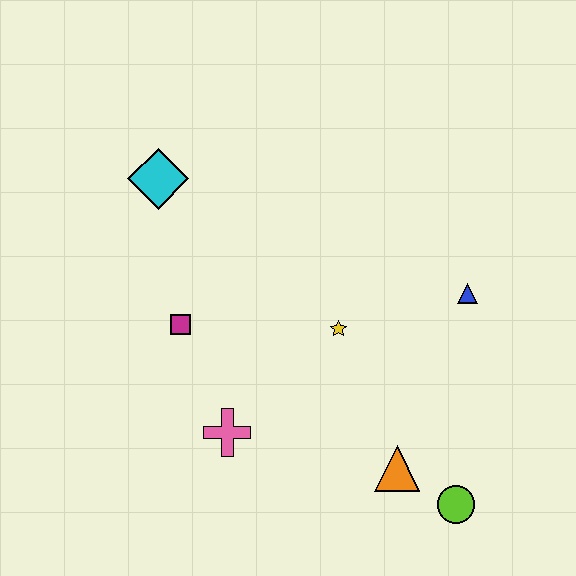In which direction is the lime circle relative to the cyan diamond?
The lime circle is below the cyan diamond.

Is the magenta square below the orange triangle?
No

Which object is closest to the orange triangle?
The lime circle is closest to the orange triangle.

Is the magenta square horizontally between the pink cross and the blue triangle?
No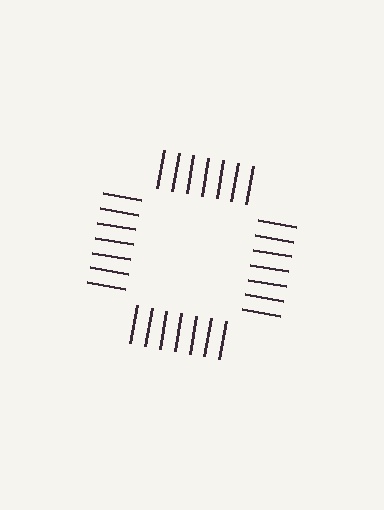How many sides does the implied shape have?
4 sides — the line-ends trace a square.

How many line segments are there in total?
28 — 7 along each of the 4 edges.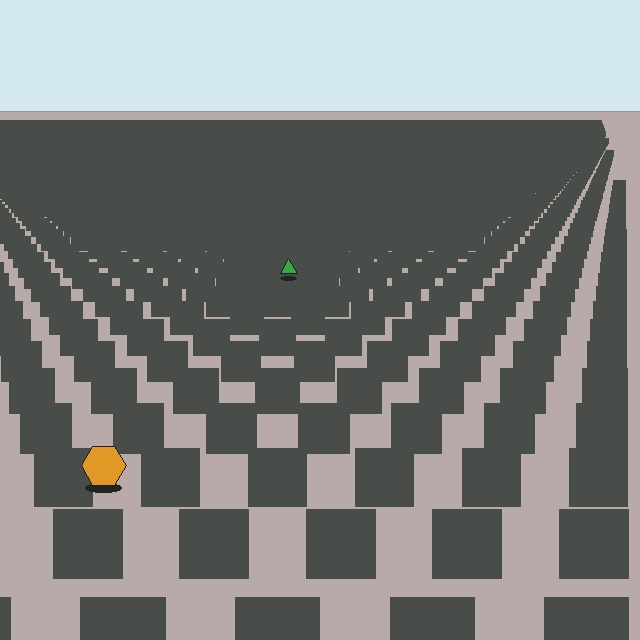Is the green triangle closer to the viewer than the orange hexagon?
No. The orange hexagon is closer — you can tell from the texture gradient: the ground texture is coarser near it.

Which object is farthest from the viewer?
The green triangle is farthest from the viewer. It appears smaller and the ground texture around it is denser.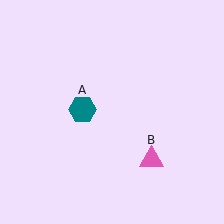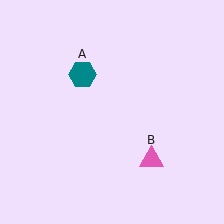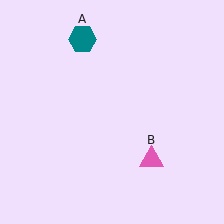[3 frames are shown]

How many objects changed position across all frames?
1 object changed position: teal hexagon (object A).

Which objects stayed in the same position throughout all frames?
Pink triangle (object B) remained stationary.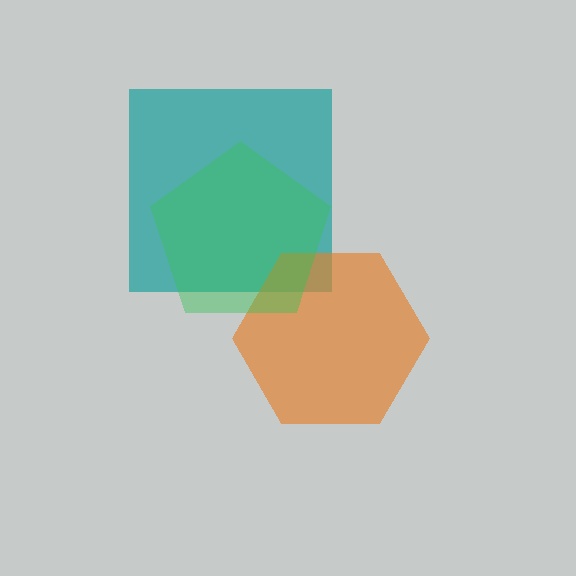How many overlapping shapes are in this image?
There are 3 overlapping shapes in the image.